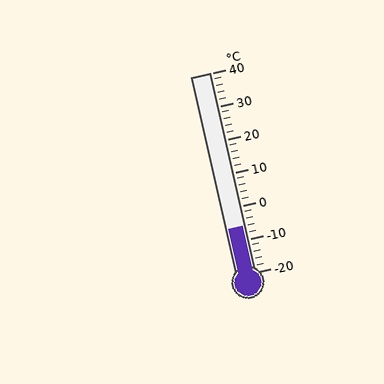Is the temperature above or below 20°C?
The temperature is below 20°C.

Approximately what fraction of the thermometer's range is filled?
The thermometer is filled to approximately 25% of its range.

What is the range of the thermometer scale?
The thermometer scale ranges from -20°C to 40°C.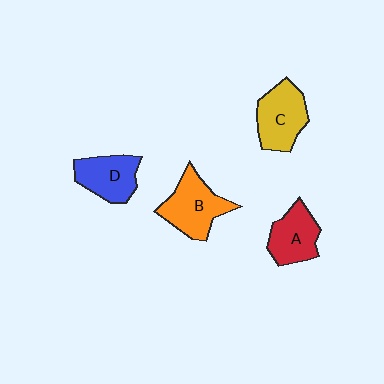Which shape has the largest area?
Shape B (orange).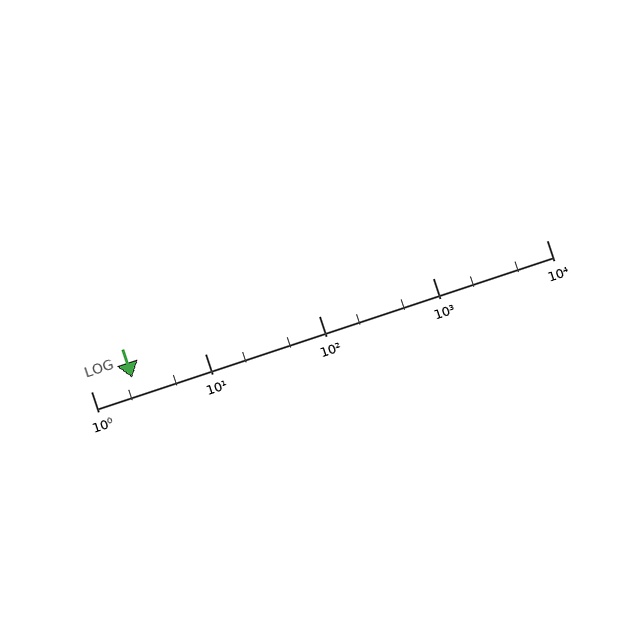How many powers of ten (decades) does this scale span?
The scale spans 4 decades, from 1 to 10000.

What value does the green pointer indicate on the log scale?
The pointer indicates approximately 2.3.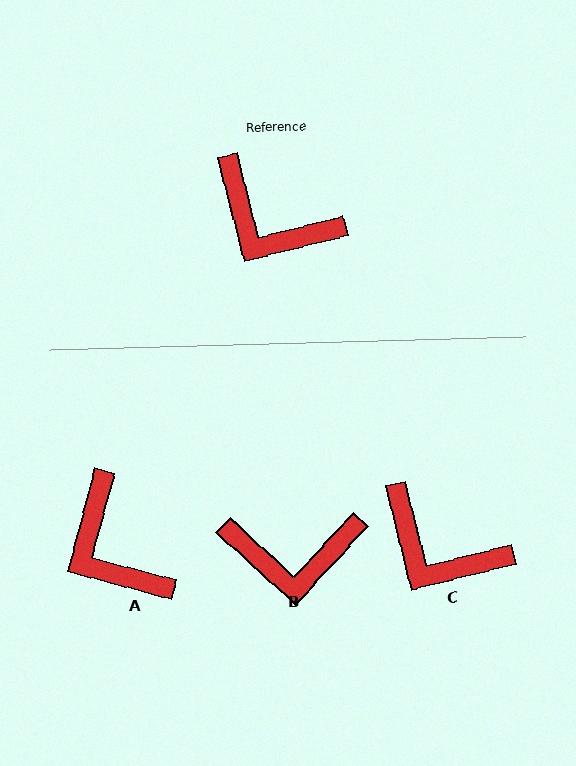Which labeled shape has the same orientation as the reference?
C.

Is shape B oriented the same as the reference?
No, it is off by about 33 degrees.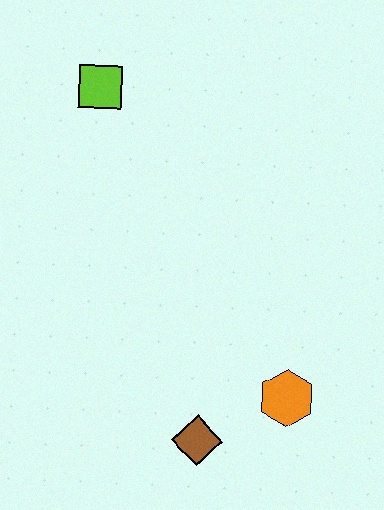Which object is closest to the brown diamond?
The orange hexagon is closest to the brown diamond.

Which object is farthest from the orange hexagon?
The lime square is farthest from the orange hexagon.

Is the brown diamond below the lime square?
Yes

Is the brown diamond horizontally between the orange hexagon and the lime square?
Yes